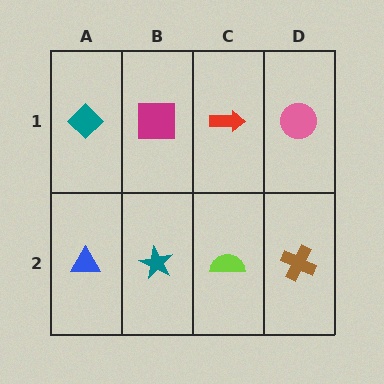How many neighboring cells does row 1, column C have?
3.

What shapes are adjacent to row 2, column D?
A pink circle (row 1, column D), a lime semicircle (row 2, column C).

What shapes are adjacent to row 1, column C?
A lime semicircle (row 2, column C), a magenta square (row 1, column B), a pink circle (row 1, column D).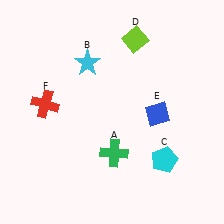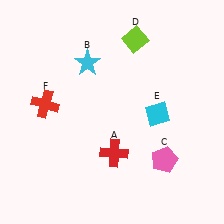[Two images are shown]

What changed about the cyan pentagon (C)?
In Image 1, C is cyan. In Image 2, it changed to pink.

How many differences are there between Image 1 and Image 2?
There are 3 differences between the two images.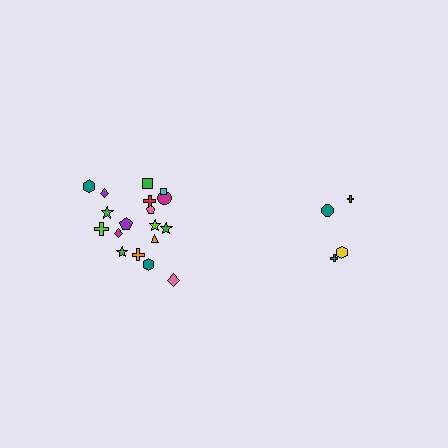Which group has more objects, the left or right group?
The left group.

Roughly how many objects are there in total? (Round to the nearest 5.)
Roughly 20 objects in total.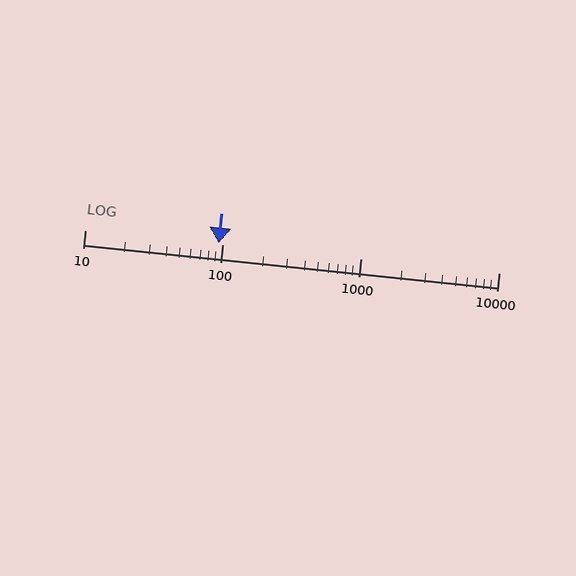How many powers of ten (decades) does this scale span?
The scale spans 3 decades, from 10 to 10000.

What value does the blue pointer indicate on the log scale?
The pointer indicates approximately 93.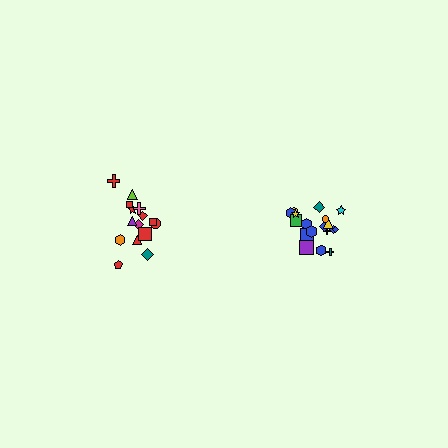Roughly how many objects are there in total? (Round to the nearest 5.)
Roughly 35 objects in total.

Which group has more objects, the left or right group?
The right group.